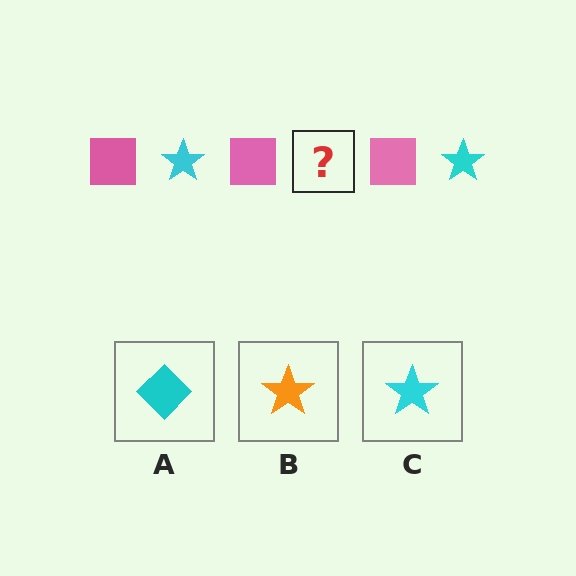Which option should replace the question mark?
Option C.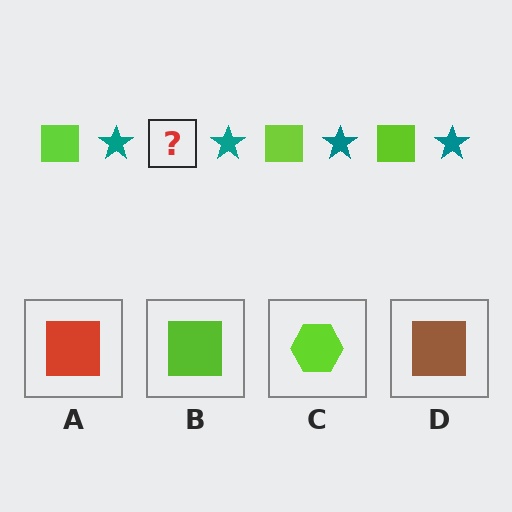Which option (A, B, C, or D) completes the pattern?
B.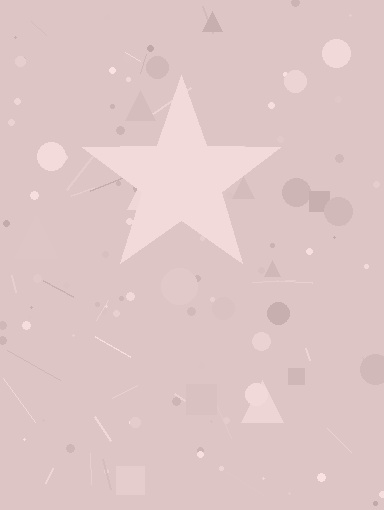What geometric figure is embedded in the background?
A star is embedded in the background.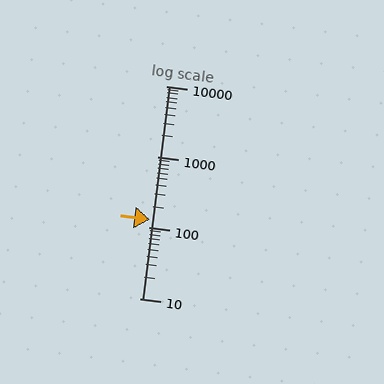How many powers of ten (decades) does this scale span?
The scale spans 3 decades, from 10 to 10000.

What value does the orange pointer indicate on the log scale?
The pointer indicates approximately 130.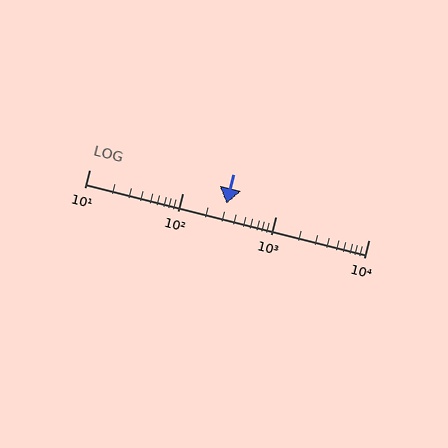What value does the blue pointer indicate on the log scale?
The pointer indicates approximately 300.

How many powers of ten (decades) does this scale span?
The scale spans 3 decades, from 10 to 10000.